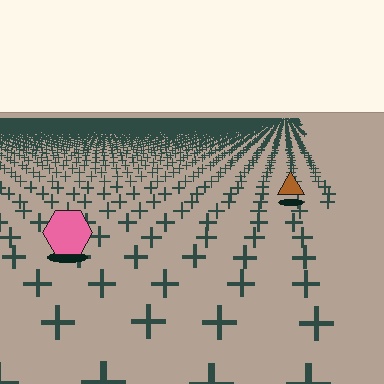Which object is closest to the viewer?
The pink hexagon is closest. The texture marks near it are larger and more spread out.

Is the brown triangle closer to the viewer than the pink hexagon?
No. The pink hexagon is closer — you can tell from the texture gradient: the ground texture is coarser near it.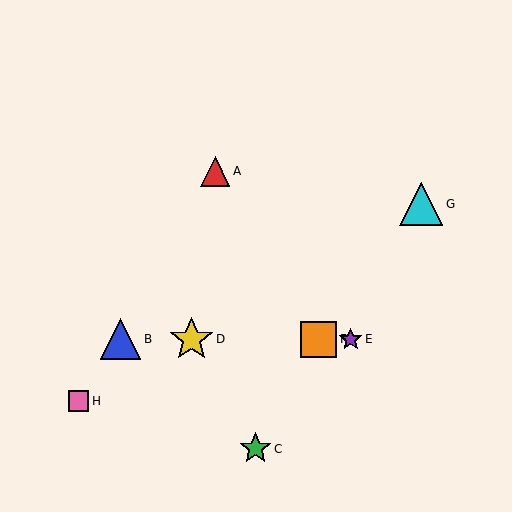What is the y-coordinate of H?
Object H is at y≈401.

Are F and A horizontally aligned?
No, F is at y≈339 and A is at y≈171.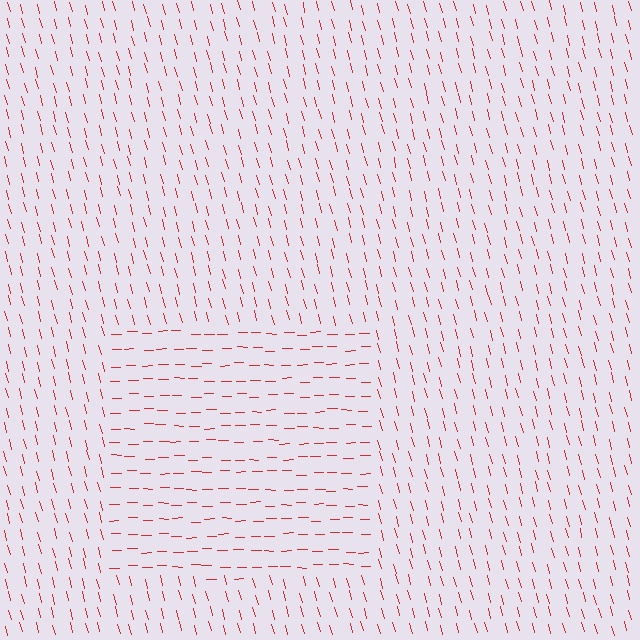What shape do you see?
I see a rectangle.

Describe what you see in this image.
The image is filled with small red line segments. A rectangle region in the image has lines oriented differently from the surrounding lines, creating a visible texture boundary.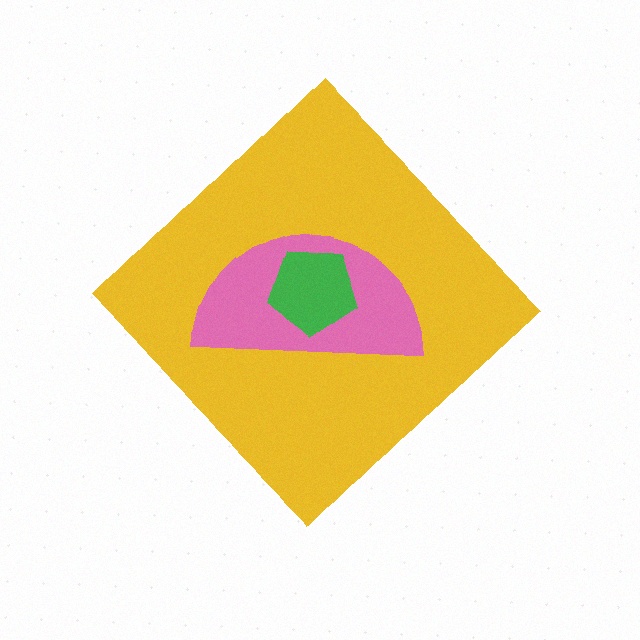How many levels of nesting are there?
3.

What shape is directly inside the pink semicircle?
The green pentagon.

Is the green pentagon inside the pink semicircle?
Yes.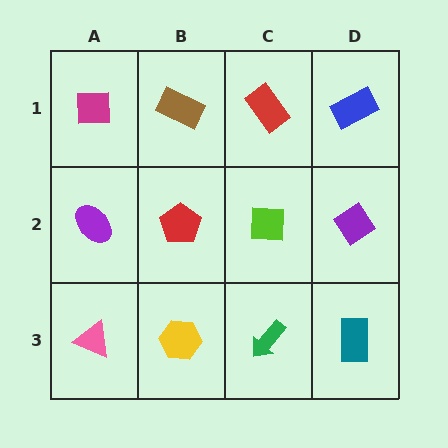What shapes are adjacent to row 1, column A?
A purple ellipse (row 2, column A), a brown rectangle (row 1, column B).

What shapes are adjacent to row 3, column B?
A red pentagon (row 2, column B), a pink triangle (row 3, column A), a green arrow (row 3, column C).